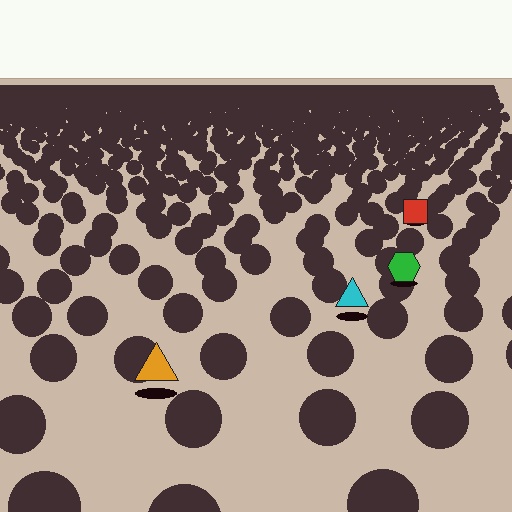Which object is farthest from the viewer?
The red square is farthest from the viewer. It appears smaller and the ground texture around it is denser.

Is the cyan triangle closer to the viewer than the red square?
Yes. The cyan triangle is closer — you can tell from the texture gradient: the ground texture is coarser near it.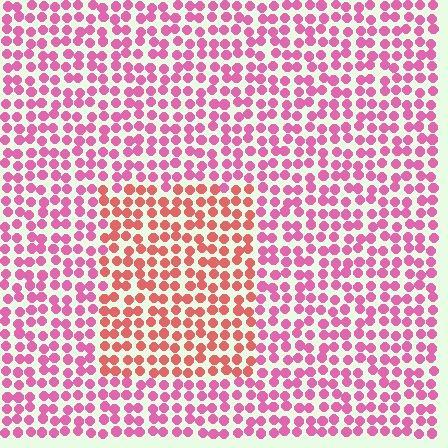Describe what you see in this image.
The image is filled with small pink elements in a uniform arrangement. A rectangle-shaped region is visible where the elements are tinted to a slightly different hue, forming a subtle color boundary.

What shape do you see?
I see a rectangle.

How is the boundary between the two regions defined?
The boundary is defined purely by a slight shift in hue (about 34 degrees). Spacing, size, and orientation are identical on both sides.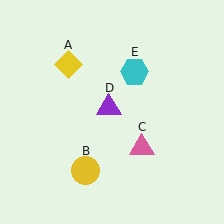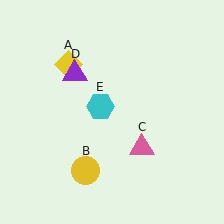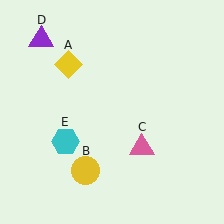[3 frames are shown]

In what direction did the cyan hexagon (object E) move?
The cyan hexagon (object E) moved down and to the left.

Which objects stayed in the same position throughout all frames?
Yellow diamond (object A) and yellow circle (object B) and pink triangle (object C) remained stationary.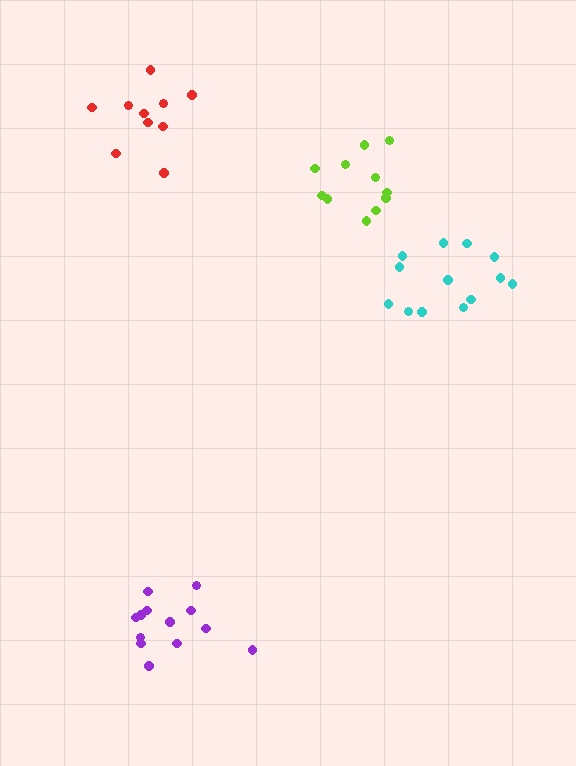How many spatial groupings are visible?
There are 4 spatial groupings.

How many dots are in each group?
Group 1: 13 dots, Group 2: 11 dots, Group 3: 10 dots, Group 4: 13 dots (47 total).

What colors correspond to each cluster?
The clusters are colored: purple, lime, red, cyan.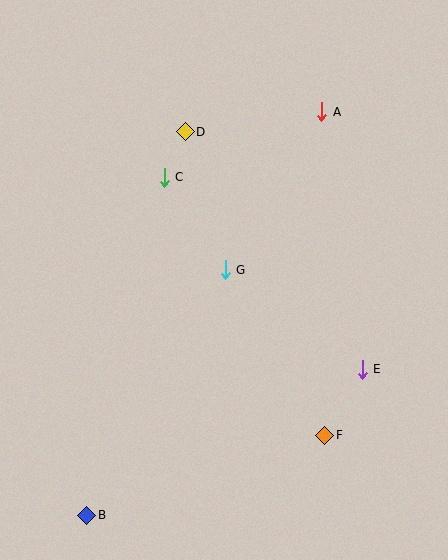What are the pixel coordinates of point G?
Point G is at (225, 270).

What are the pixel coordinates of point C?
Point C is at (164, 177).